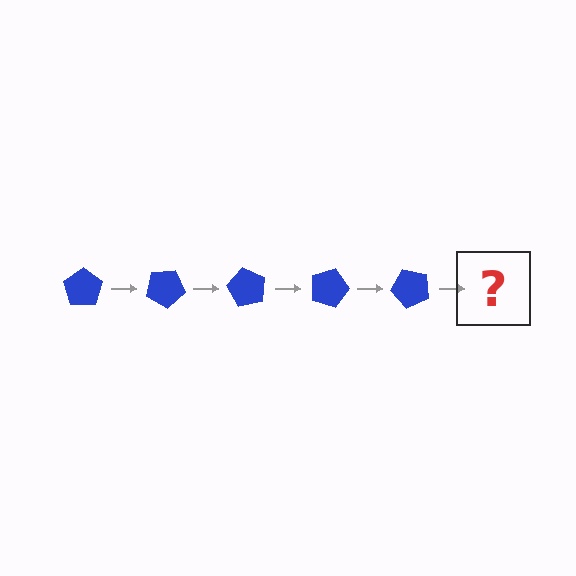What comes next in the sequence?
The next element should be a blue pentagon rotated 150 degrees.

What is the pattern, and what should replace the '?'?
The pattern is that the pentagon rotates 30 degrees each step. The '?' should be a blue pentagon rotated 150 degrees.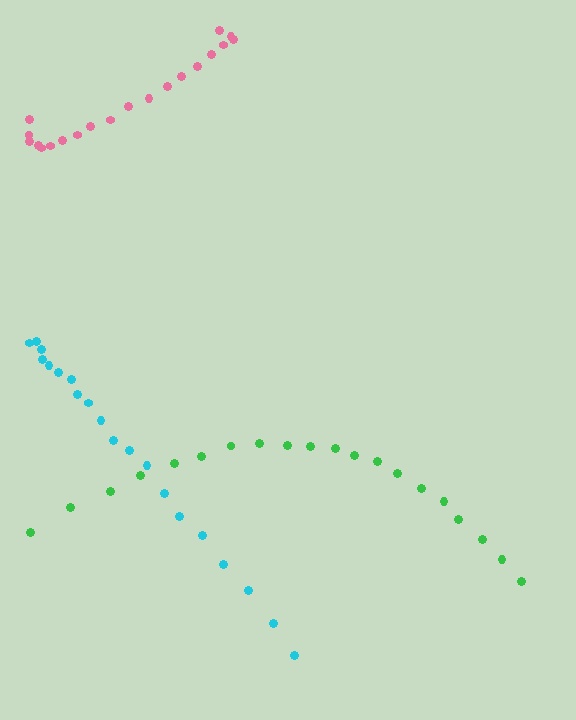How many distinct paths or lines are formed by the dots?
There are 3 distinct paths.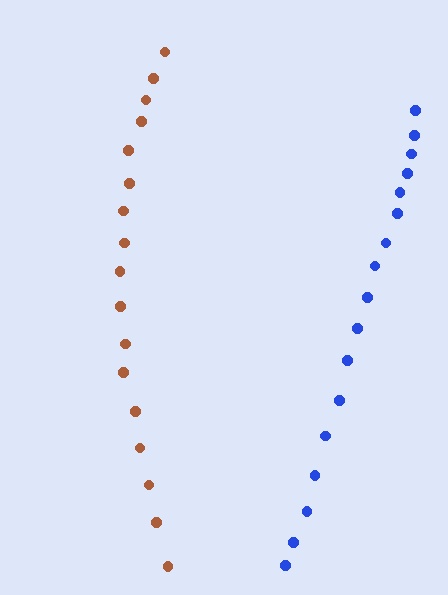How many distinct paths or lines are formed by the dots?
There are 2 distinct paths.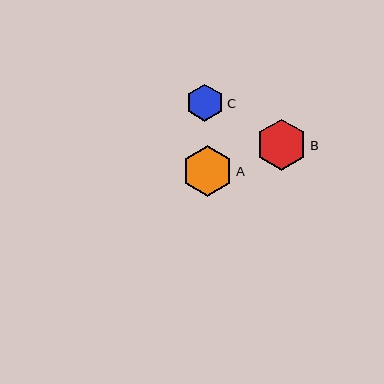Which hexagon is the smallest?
Hexagon C is the smallest with a size of approximately 37 pixels.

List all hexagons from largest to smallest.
From largest to smallest: A, B, C.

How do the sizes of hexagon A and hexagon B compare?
Hexagon A and hexagon B are approximately the same size.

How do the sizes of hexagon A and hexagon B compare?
Hexagon A and hexagon B are approximately the same size.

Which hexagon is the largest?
Hexagon A is the largest with a size of approximately 51 pixels.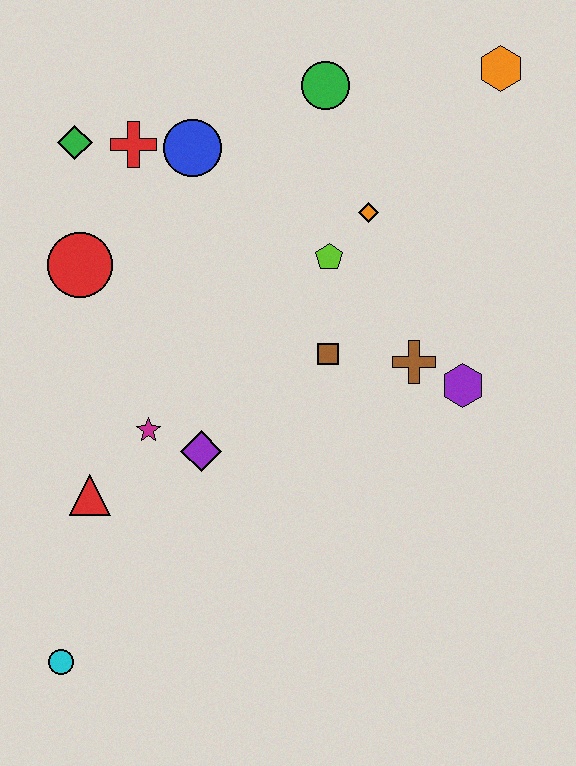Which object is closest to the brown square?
The brown cross is closest to the brown square.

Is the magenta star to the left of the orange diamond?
Yes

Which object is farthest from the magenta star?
The orange hexagon is farthest from the magenta star.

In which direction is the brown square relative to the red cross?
The brown square is below the red cross.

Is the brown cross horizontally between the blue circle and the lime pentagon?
No